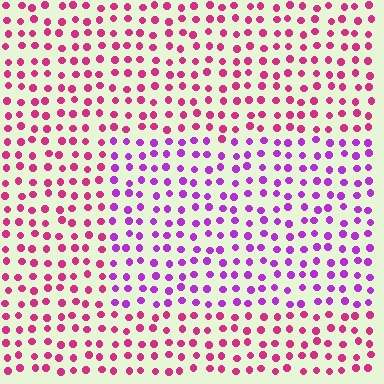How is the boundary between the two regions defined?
The boundary is defined purely by a slight shift in hue (about 39 degrees). Spacing, size, and orientation are identical on both sides.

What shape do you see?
I see a rectangle.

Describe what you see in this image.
The image is filled with small magenta elements in a uniform arrangement. A rectangle-shaped region is visible where the elements are tinted to a slightly different hue, forming a subtle color boundary.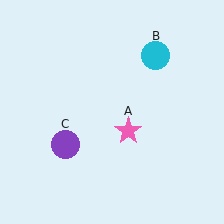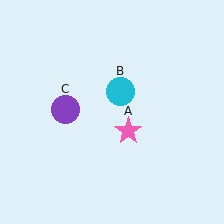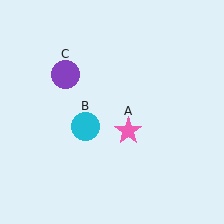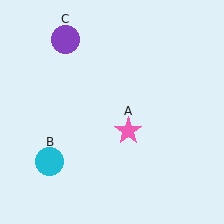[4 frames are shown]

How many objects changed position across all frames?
2 objects changed position: cyan circle (object B), purple circle (object C).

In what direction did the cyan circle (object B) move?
The cyan circle (object B) moved down and to the left.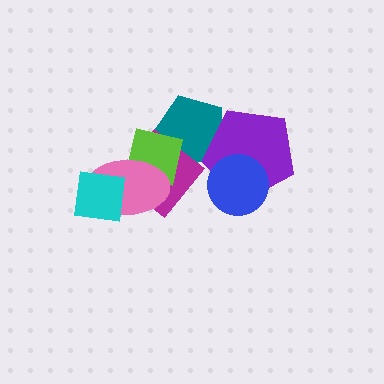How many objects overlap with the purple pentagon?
2 objects overlap with the purple pentagon.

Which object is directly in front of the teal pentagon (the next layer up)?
The magenta diamond is directly in front of the teal pentagon.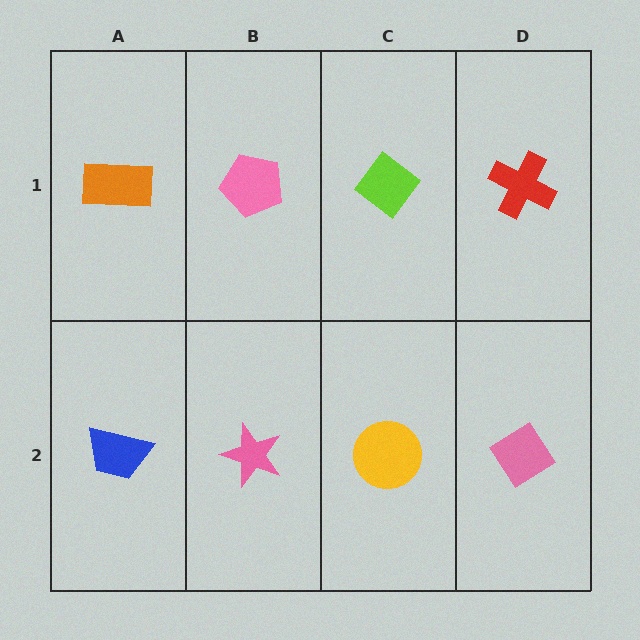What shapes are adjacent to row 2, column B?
A pink pentagon (row 1, column B), a blue trapezoid (row 2, column A), a yellow circle (row 2, column C).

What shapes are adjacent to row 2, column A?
An orange rectangle (row 1, column A), a pink star (row 2, column B).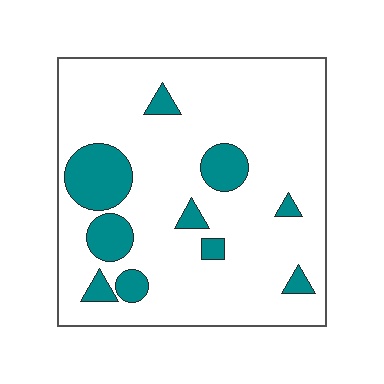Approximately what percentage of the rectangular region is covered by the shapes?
Approximately 15%.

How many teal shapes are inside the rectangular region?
10.